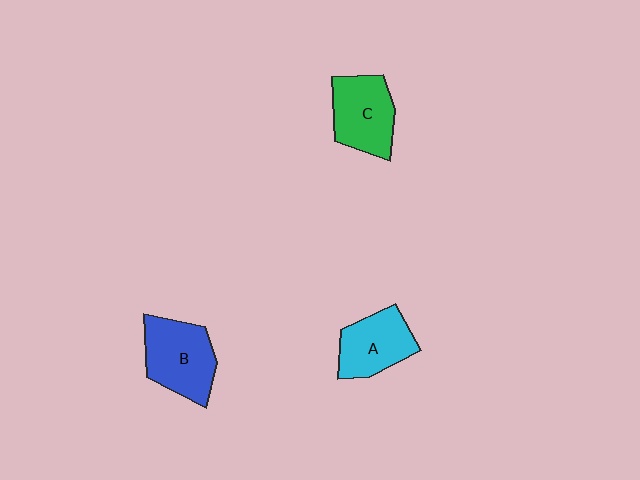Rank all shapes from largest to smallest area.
From largest to smallest: B (blue), C (green), A (cyan).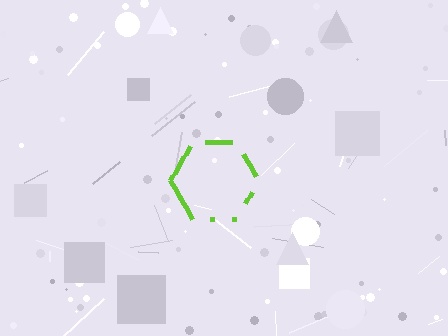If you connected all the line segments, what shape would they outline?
They would outline a hexagon.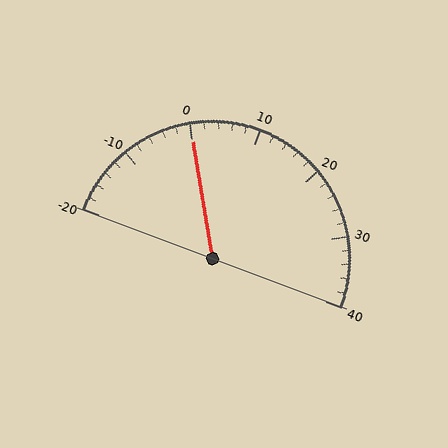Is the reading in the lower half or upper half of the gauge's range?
The reading is in the lower half of the range (-20 to 40).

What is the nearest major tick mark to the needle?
The nearest major tick mark is 0.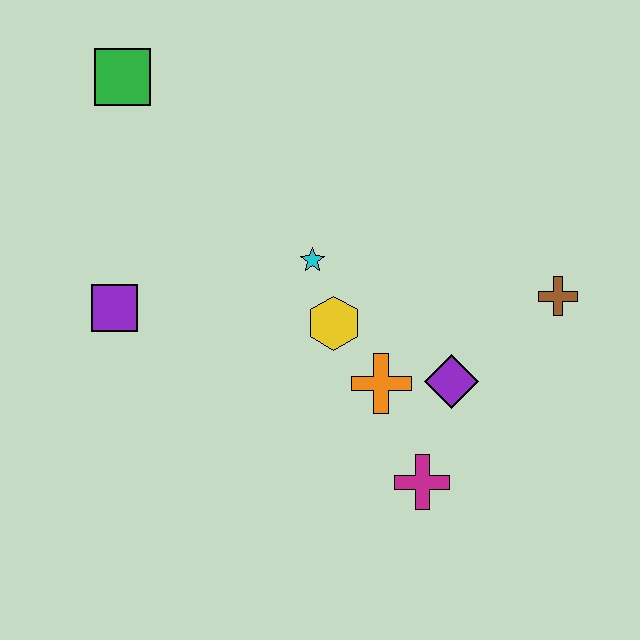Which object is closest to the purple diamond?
The orange cross is closest to the purple diamond.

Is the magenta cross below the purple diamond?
Yes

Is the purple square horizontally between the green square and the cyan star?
No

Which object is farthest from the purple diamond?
The green square is farthest from the purple diamond.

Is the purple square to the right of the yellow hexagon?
No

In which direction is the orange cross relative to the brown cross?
The orange cross is to the left of the brown cross.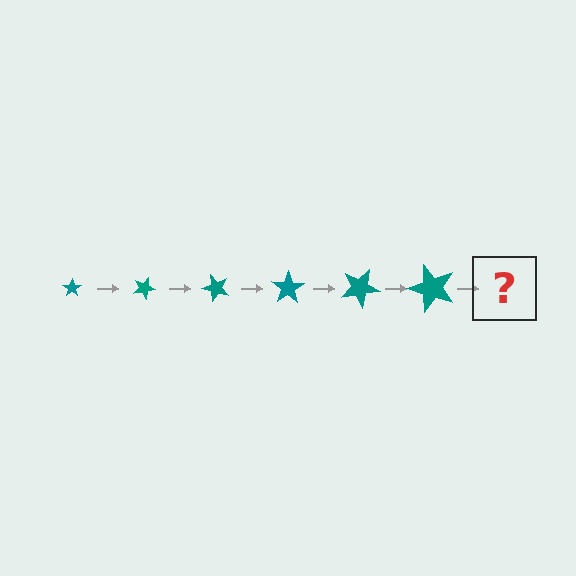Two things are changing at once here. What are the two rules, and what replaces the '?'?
The two rules are that the star grows larger each step and it rotates 25 degrees each step. The '?' should be a star, larger than the previous one and rotated 150 degrees from the start.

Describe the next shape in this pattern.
It should be a star, larger than the previous one and rotated 150 degrees from the start.